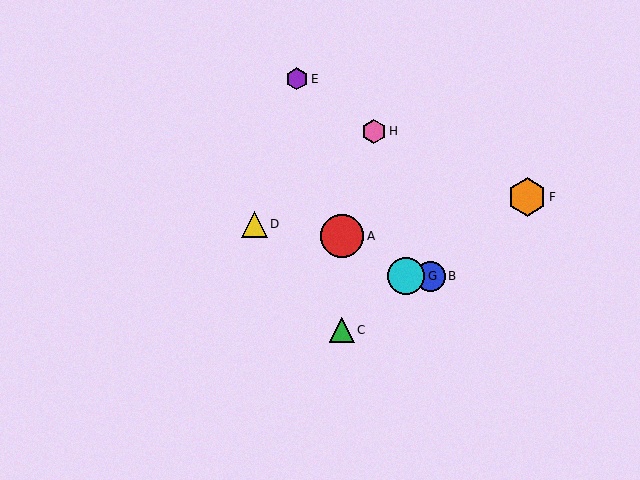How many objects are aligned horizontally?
2 objects (B, G) are aligned horizontally.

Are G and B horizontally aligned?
Yes, both are at y≈276.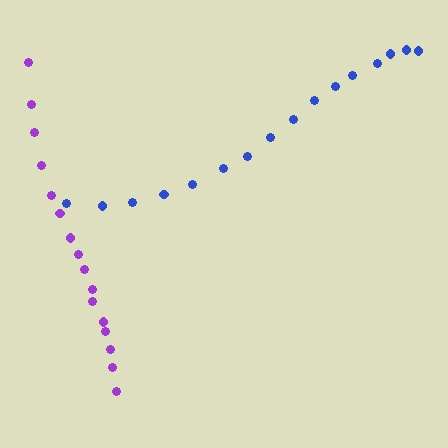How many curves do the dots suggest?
There are 2 distinct paths.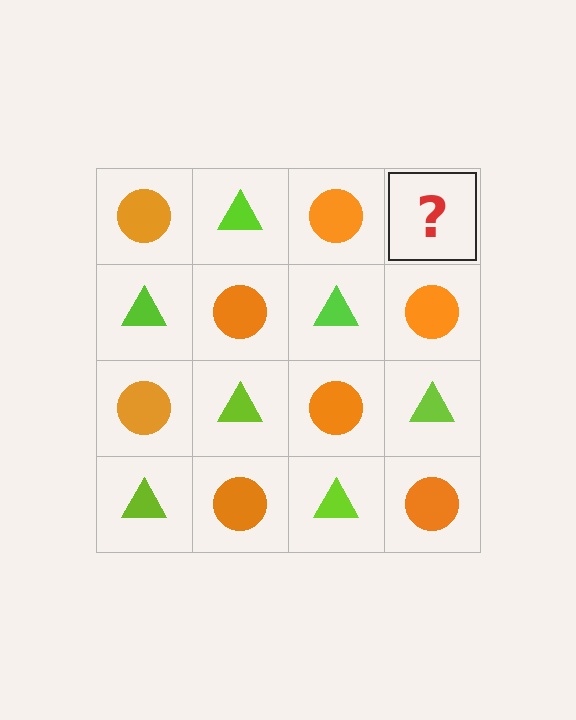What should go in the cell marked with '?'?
The missing cell should contain a lime triangle.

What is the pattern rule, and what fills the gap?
The rule is that it alternates orange circle and lime triangle in a checkerboard pattern. The gap should be filled with a lime triangle.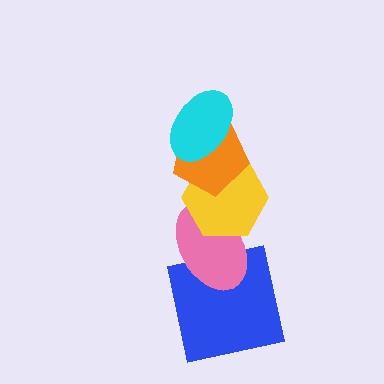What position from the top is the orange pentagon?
The orange pentagon is 2nd from the top.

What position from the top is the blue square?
The blue square is 5th from the top.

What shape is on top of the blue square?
The pink ellipse is on top of the blue square.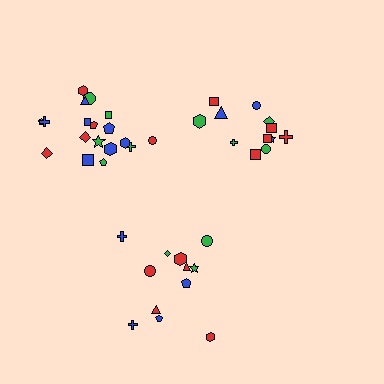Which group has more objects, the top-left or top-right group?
The top-left group.